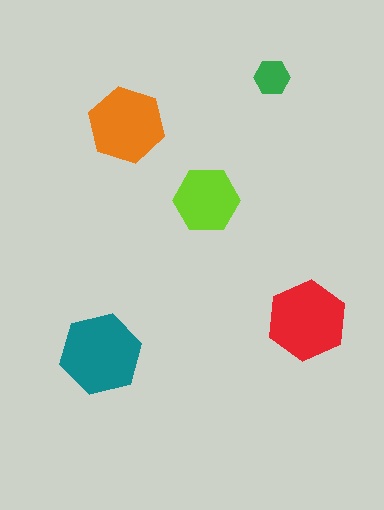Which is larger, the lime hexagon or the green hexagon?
The lime one.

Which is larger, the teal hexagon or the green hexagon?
The teal one.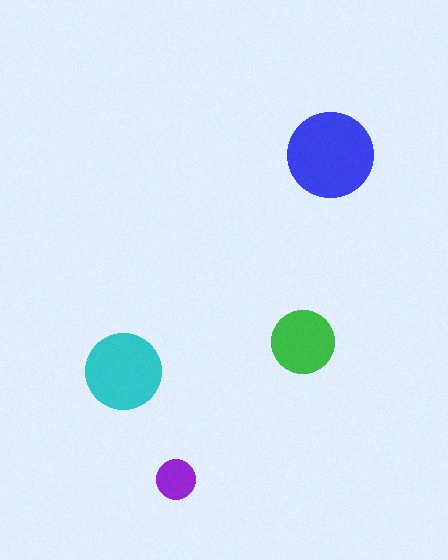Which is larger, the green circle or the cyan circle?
The cyan one.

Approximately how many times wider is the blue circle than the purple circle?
About 2 times wider.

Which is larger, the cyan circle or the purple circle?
The cyan one.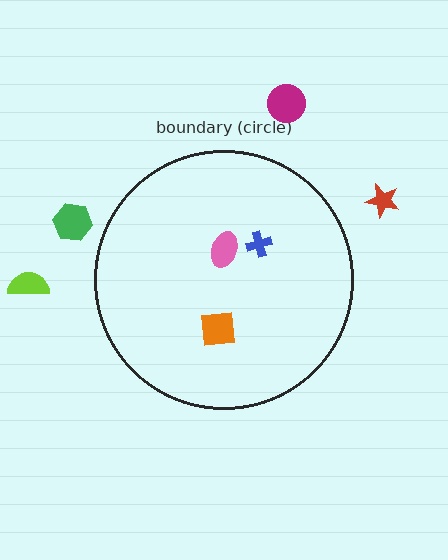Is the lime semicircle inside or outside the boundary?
Outside.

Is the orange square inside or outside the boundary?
Inside.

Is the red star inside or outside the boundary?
Outside.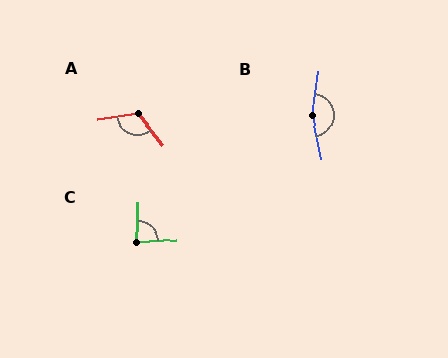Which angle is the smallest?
C, at approximately 85 degrees.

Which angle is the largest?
B, at approximately 160 degrees.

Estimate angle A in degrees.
Approximately 120 degrees.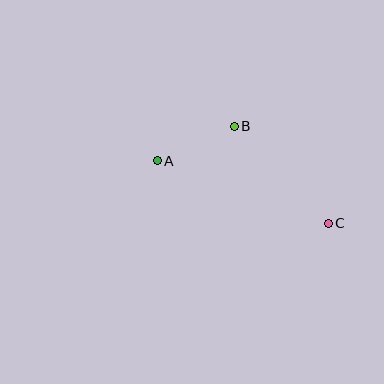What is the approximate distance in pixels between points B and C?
The distance between B and C is approximately 135 pixels.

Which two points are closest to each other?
Points A and B are closest to each other.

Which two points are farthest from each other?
Points A and C are farthest from each other.